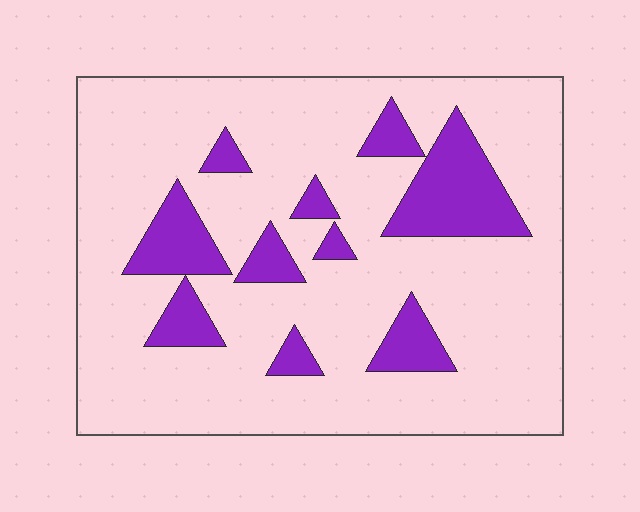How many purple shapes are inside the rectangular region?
10.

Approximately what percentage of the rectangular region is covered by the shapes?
Approximately 20%.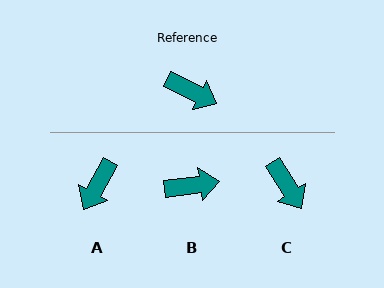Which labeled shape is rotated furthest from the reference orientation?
A, about 93 degrees away.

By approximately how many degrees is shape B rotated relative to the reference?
Approximately 34 degrees counter-clockwise.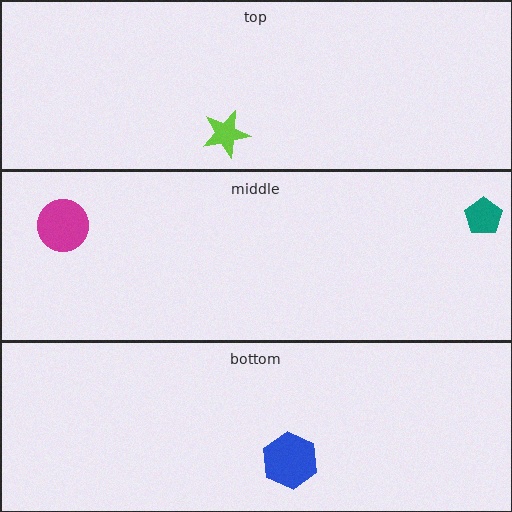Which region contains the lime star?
The top region.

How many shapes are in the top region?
1.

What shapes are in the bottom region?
The blue hexagon.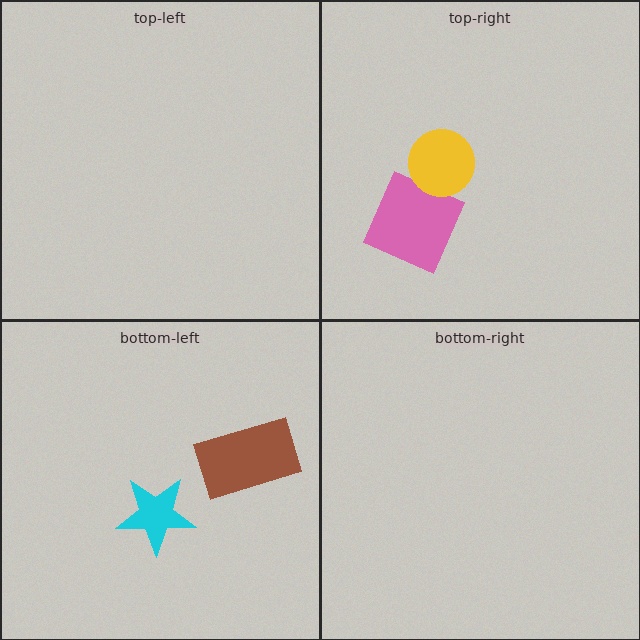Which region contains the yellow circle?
The top-right region.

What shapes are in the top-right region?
The pink square, the yellow circle.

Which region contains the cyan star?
The bottom-left region.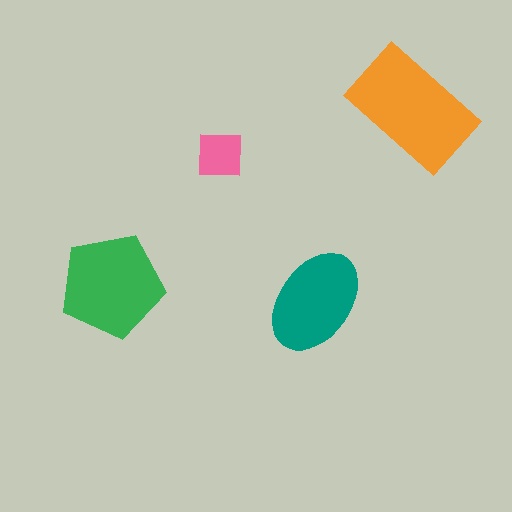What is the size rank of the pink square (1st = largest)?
4th.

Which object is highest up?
The orange rectangle is topmost.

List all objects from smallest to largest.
The pink square, the teal ellipse, the green pentagon, the orange rectangle.